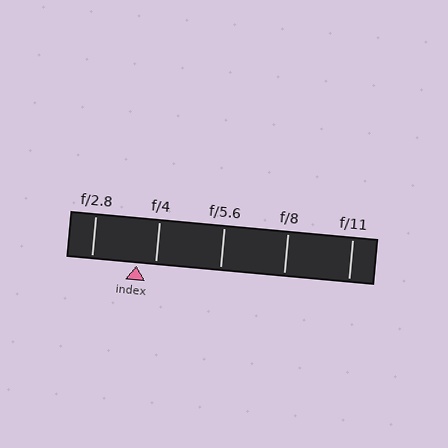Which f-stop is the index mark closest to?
The index mark is closest to f/4.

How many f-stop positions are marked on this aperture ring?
There are 5 f-stop positions marked.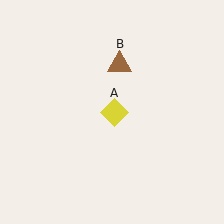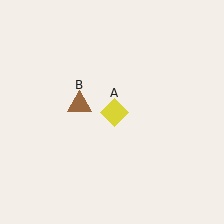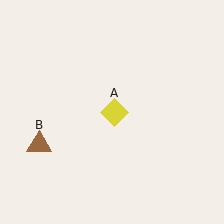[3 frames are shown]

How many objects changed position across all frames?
1 object changed position: brown triangle (object B).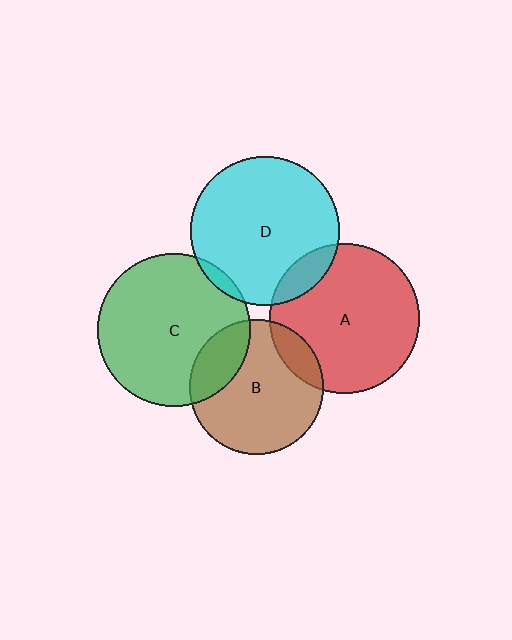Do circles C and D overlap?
Yes.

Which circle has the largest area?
Circle C (green).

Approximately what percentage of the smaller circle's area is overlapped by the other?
Approximately 5%.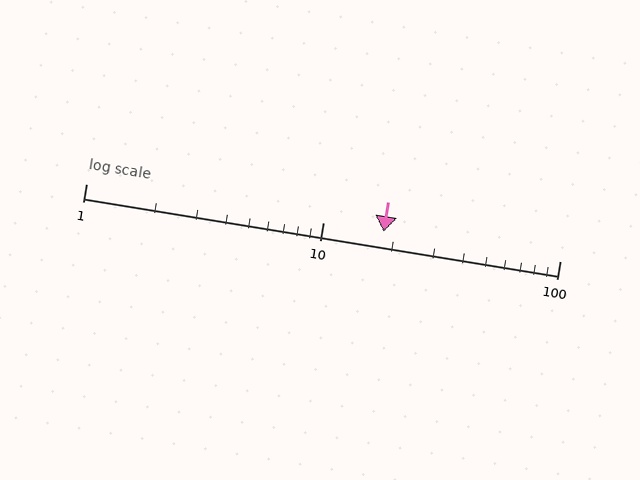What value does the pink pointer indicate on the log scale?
The pointer indicates approximately 18.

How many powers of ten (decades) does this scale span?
The scale spans 2 decades, from 1 to 100.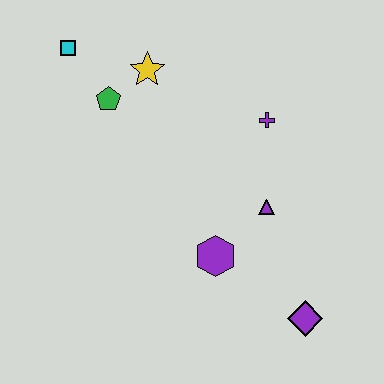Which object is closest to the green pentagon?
The yellow star is closest to the green pentagon.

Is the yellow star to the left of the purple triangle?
Yes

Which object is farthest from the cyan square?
The purple diamond is farthest from the cyan square.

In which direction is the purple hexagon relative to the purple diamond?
The purple hexagon is to the left of the purple diamond.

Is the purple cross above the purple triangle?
Yes